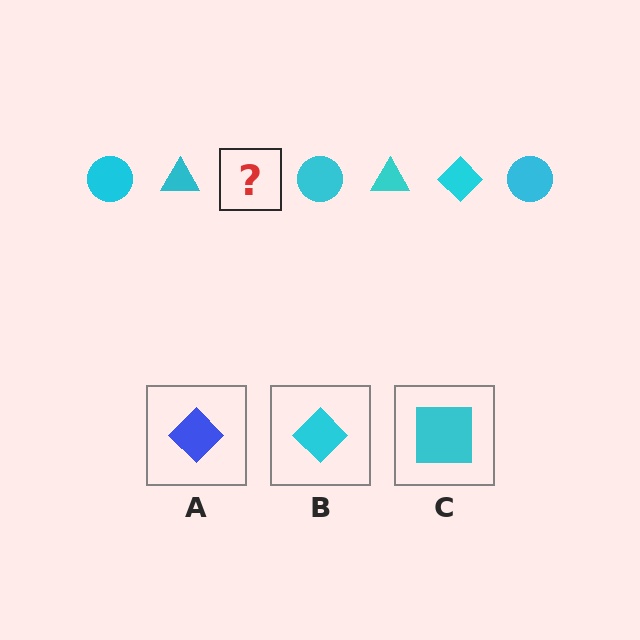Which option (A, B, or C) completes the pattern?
B.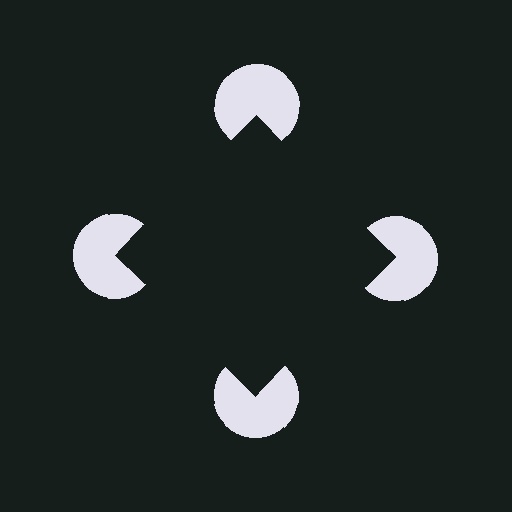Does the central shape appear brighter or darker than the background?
It typically appears slightly darker than the background, even though no actual brightness change is drawn.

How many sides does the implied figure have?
4 sides.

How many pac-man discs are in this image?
There are 4 — one at each vertex of the illusory square.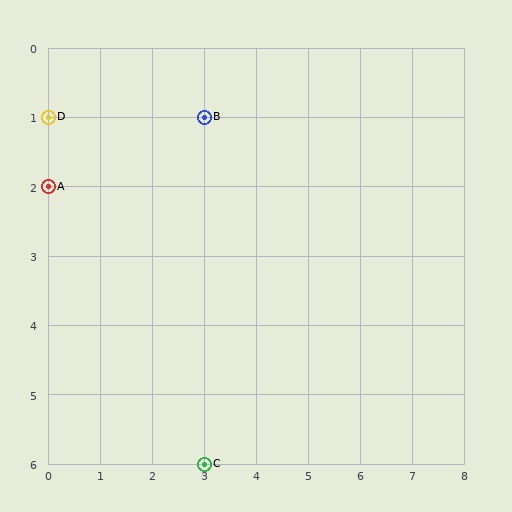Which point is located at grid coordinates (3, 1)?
Point B is at (3, 1).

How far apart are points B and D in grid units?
Points B and D are 3 columns apart.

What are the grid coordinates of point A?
Point A is at grid coordinates (0, 2).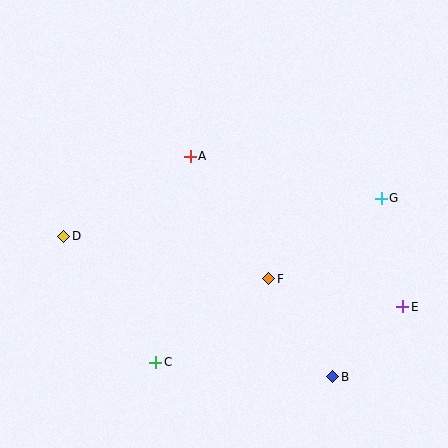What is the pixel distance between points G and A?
The distance between G and A is 196 pixels.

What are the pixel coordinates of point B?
Point B is at (333, 377).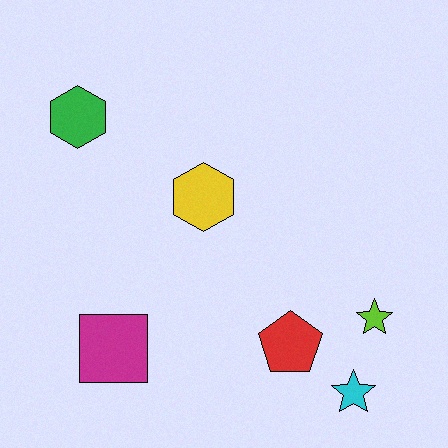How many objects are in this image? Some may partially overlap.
There are 6 objects.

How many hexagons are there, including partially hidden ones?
There are 2 hexagons.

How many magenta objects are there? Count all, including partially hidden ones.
There is 1 magenta object.